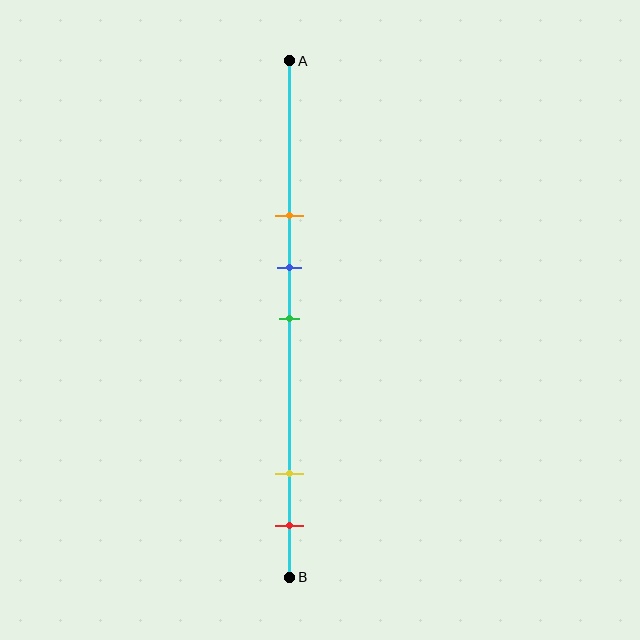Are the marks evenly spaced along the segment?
No, the marks are not evenly spaced.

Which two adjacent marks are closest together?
The blue and green marks are the closest adjacent pair.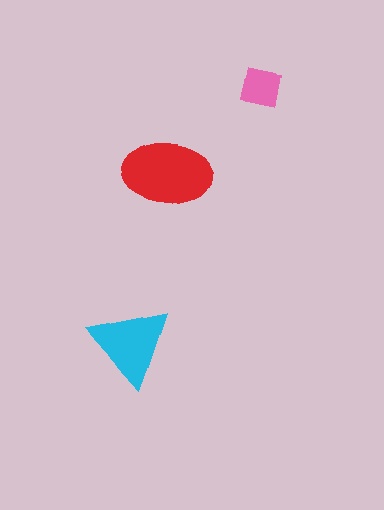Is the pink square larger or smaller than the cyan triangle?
Smaller.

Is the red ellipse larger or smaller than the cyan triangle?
Larger.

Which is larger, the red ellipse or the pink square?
The red ellipse.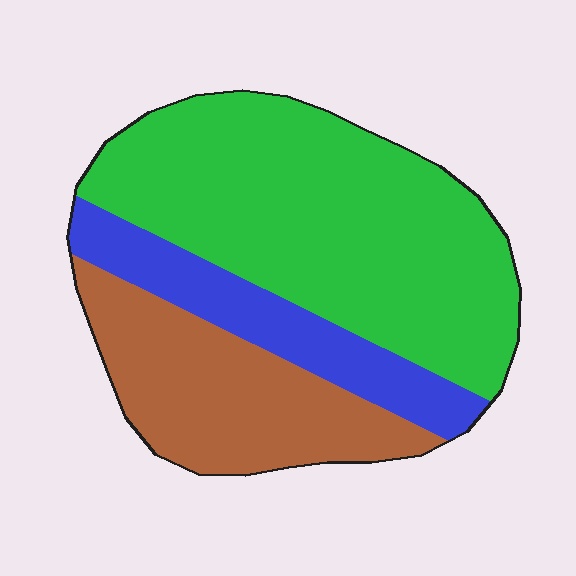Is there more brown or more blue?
Brown.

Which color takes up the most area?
Green, at roughly 55%.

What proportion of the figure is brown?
Brown covers 27% of the figure.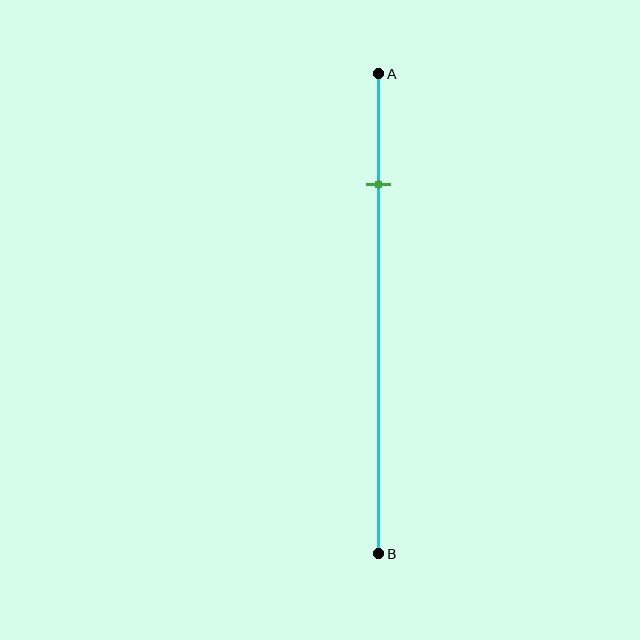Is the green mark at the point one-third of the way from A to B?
No, the mark is at about 25% from A, not at the 33% one-third point.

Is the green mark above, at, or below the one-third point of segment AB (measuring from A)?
The green mark is above the one-third point of segment AB.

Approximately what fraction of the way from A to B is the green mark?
The green mark is approximately 25% of the way from A to B.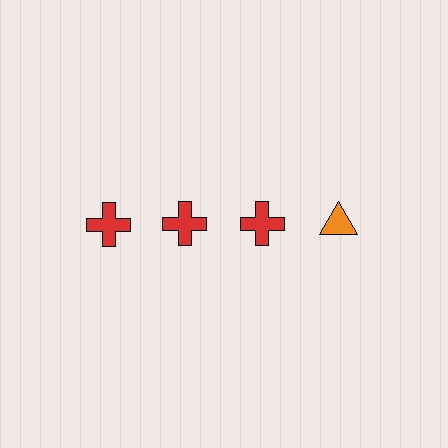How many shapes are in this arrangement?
There are 4 shapes arranged in a grid pattern.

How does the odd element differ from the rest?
It differs in both color (orange instead of red) and shape (triangle instead of cross).